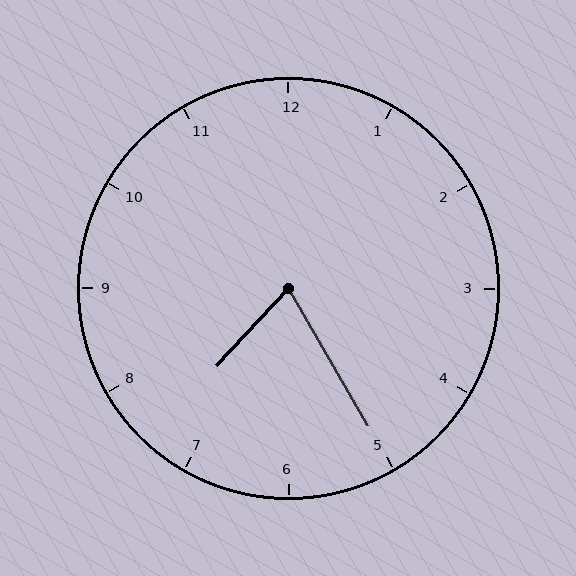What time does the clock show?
7:25.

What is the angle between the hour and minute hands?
Approximately 72 degrees.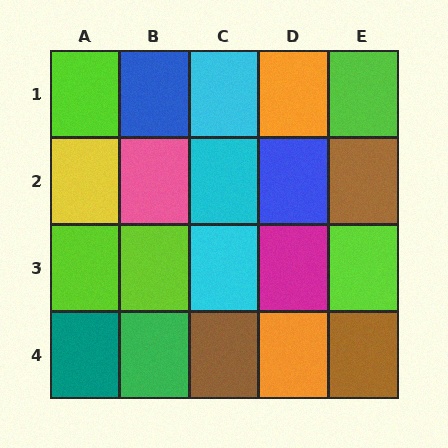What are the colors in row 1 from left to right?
Lime, blue, cyan, orange, lime.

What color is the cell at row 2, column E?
Brown.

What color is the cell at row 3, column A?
Lime.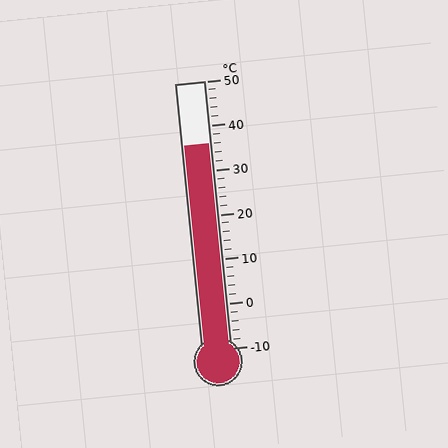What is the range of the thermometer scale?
The thermometer scale ranges from -10°C to 50°C.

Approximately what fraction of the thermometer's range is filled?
The thermometer is filled to approximately 75% of its range.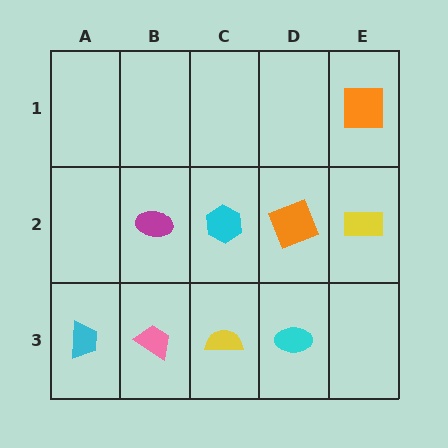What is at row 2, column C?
A cyan hexagon.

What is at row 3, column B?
A pink trapezoid.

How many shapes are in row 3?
4 shapes.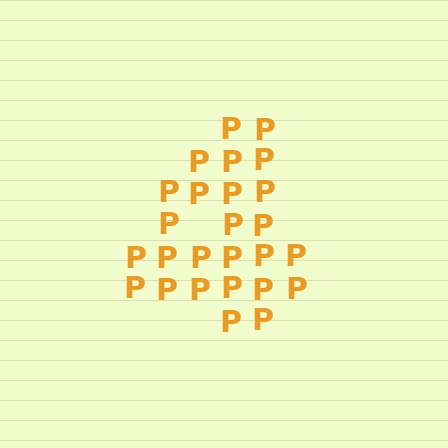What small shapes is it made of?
It is made of small letter P's.